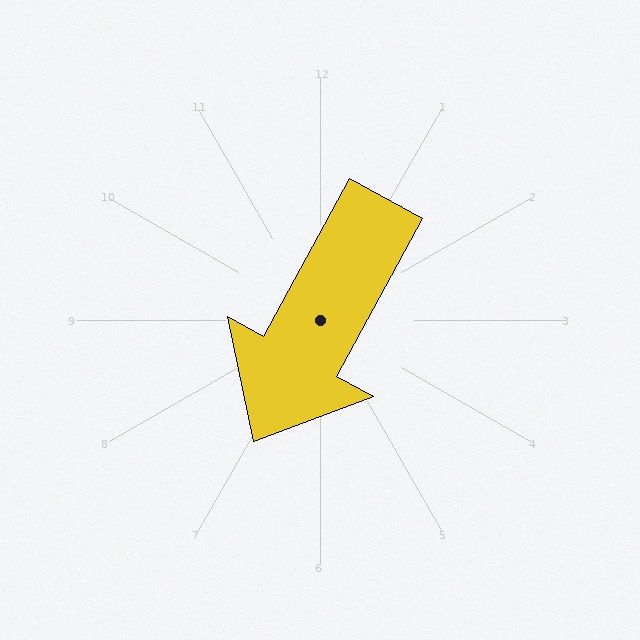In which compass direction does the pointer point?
Southwest.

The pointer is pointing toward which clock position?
Roughly 7 o'clock.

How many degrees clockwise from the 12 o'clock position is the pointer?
Approximately 209 degrees.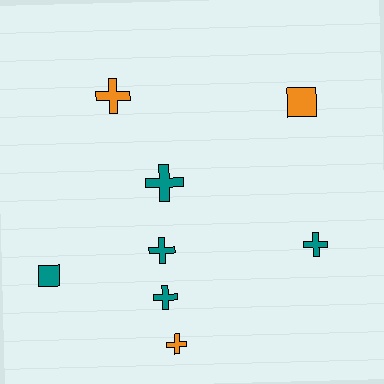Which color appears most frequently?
Teal, with 5 objects.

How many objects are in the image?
There are 8 objects.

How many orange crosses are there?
There are 2 orange crosses.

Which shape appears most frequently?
Cross, with 6 objects.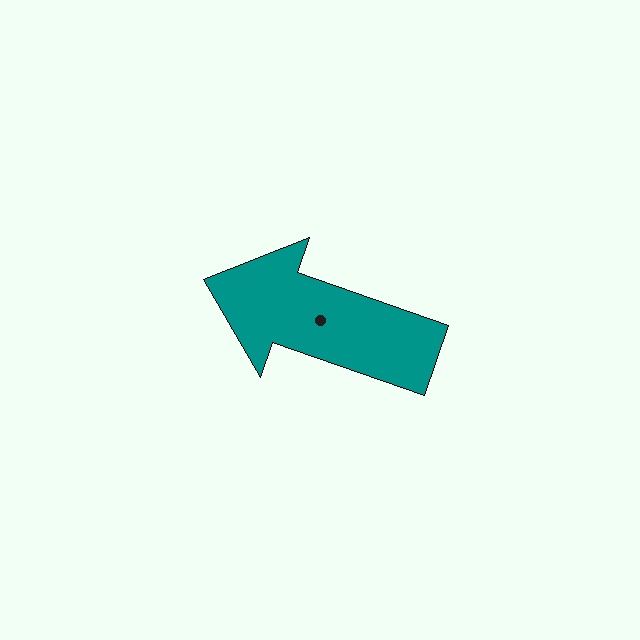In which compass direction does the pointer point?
West.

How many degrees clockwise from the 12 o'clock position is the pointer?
Approximately 289 degrees.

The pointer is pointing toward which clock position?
Roughly 10 o'clock.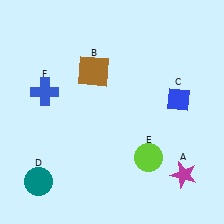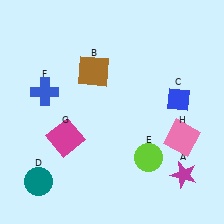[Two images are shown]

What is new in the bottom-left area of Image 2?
A magenta square (G) was added in the bottom-left area of Image 2.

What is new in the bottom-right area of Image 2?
A pink square (H) was added in the bottom-right area of Image 2.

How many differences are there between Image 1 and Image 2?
There are 2 differences between the two images.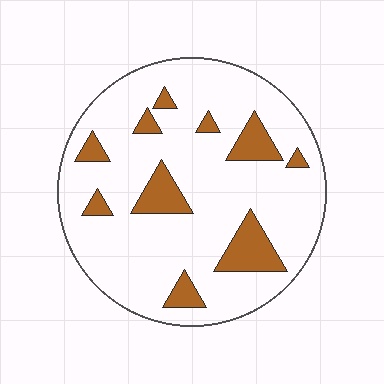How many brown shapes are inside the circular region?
10.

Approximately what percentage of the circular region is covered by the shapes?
Approximately 15%.